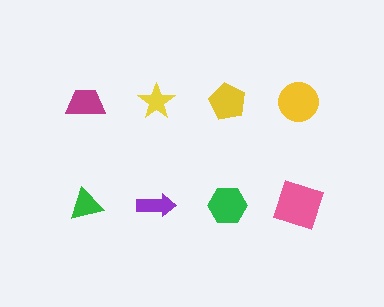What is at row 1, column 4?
A yellow circle.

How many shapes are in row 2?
4 shapes.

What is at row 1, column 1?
A magenta trapezoid.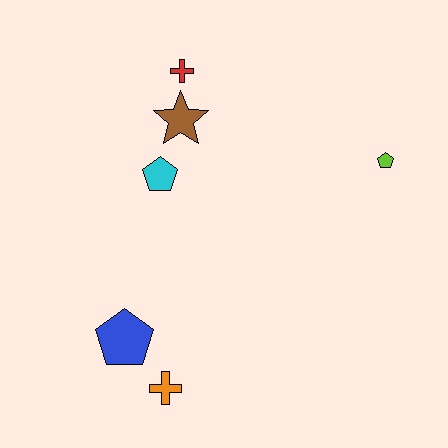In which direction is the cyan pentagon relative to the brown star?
The cyan pentagon is below the brown star.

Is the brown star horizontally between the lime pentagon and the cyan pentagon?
Yes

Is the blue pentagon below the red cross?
Yes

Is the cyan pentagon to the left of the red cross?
Yes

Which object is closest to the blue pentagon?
The orange cross is closest to the blue pentagon.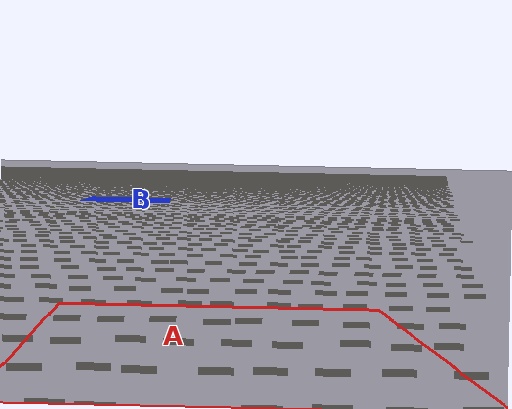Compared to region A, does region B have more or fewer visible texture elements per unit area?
Region B has more texture elements per unit area — they are packed more densely because it is farther away.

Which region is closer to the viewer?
Region A is closer. The texture elements there are larger and more spread out.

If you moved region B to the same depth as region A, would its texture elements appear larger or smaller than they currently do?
They would appear larger. At a closer depth, the same texture elements are projected at a bigger on-screen size.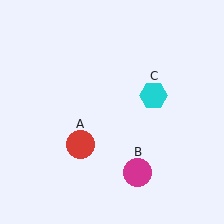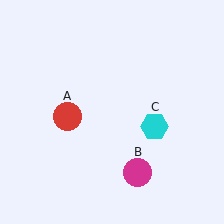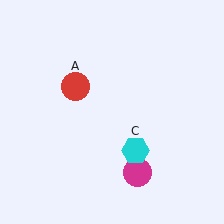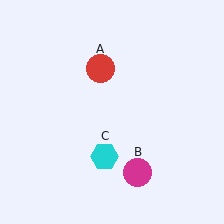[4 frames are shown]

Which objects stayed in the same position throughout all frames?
Magenta circle (object B) remained stationary.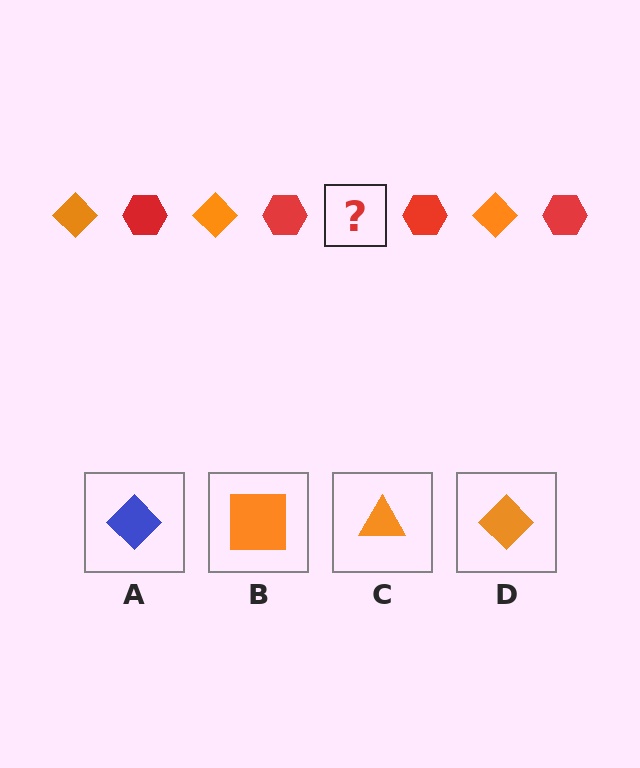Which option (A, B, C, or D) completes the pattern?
D.